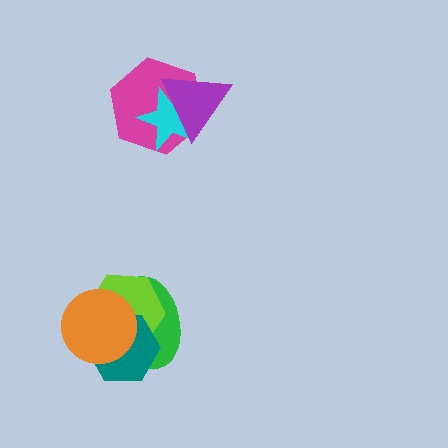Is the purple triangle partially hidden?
No, no other shape covers it.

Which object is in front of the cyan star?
The purple triangle is in front of the cyan star.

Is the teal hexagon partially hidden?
Yes, it is partially covered by another shape.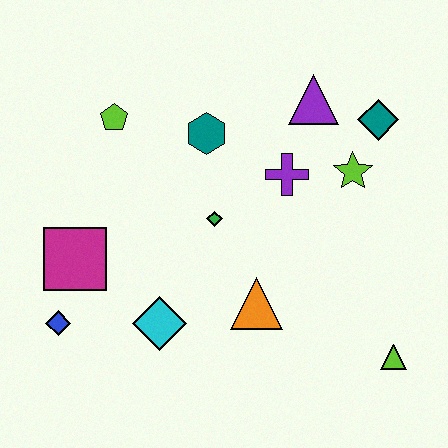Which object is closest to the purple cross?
The lime star is closest to the purple cross.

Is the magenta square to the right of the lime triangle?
No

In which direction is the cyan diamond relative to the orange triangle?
The cyan diamond is to the left of the orange triangle.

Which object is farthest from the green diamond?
The lime triangle is farthest from the green diamond.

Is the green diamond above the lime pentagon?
No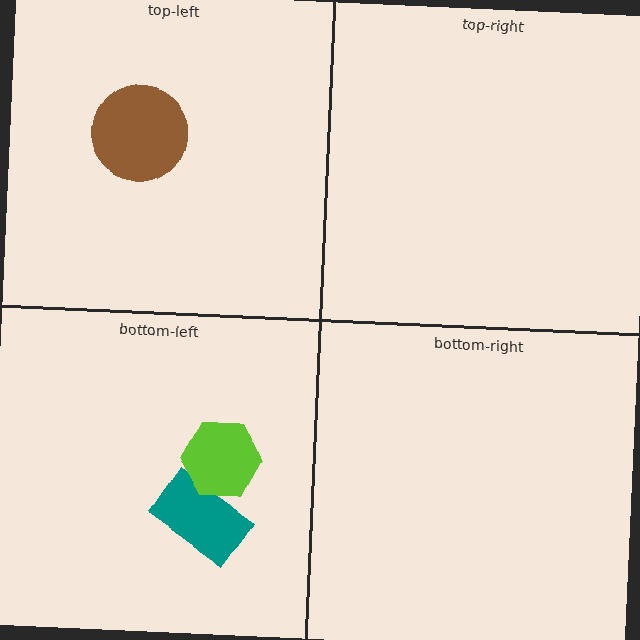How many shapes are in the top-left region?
1.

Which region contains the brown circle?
The top-left region.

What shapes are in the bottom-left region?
The teal rectangle, the lime hexagon.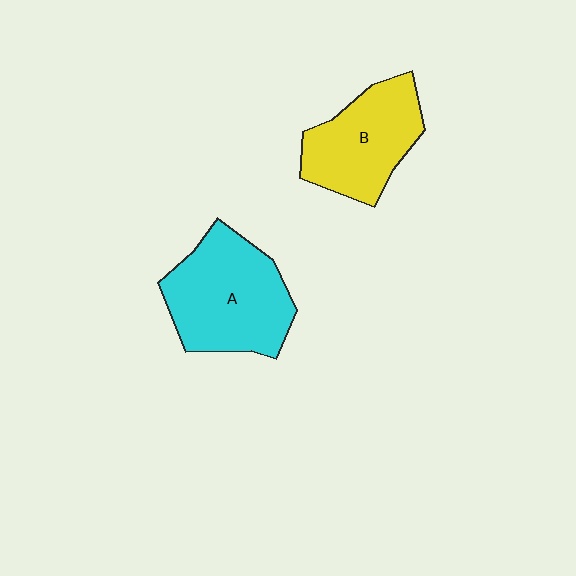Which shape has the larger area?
Shape A (cyan).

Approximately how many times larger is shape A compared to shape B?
Approximately 1.2 times.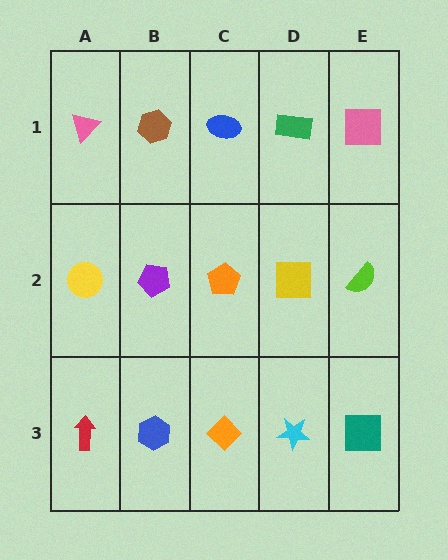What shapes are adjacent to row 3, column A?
A yellow circle (row 2, column A), a blue hexagon (row 3, column B).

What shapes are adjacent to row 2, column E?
A pink square (row 1, column E), a teal square (row 3, column E), a yellow square (row 2, column D).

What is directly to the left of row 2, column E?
A yellow square.